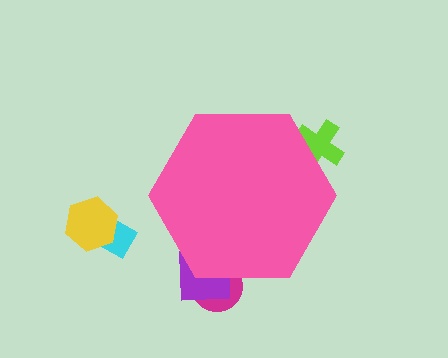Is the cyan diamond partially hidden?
No, the cyan diamond is fully visible.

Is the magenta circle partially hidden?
Yes, the magenta circle is partially hidden behind the pink hexagon.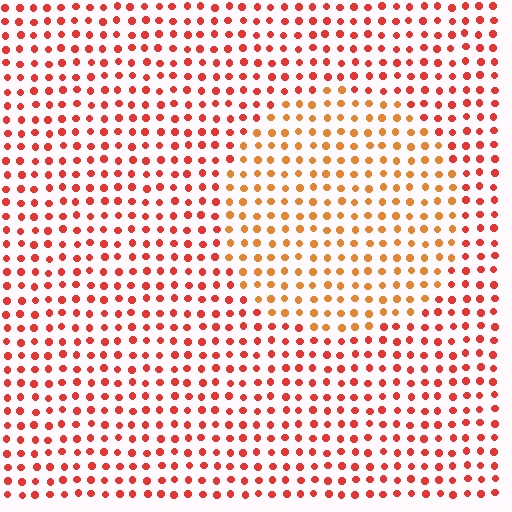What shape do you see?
I see a circle.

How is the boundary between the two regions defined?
The boundary is defined purely by a slight shift in hue (about 28 degrees). Spacing, size, and orientation are identical on both sides.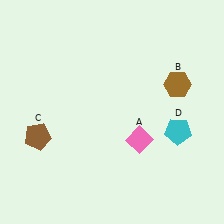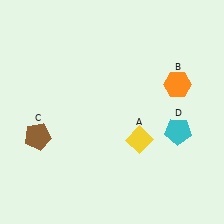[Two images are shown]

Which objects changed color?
A changed from pink to yellow. B changed from brown to orange.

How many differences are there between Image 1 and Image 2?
There are 2 differences between the two images.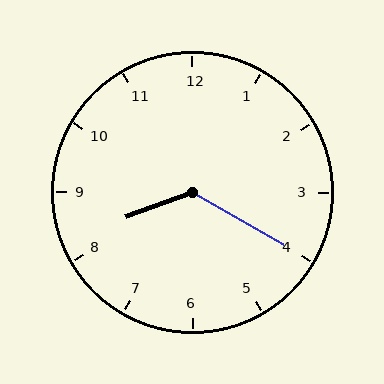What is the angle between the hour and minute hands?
Approximately 130 degrees.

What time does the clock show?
8:20.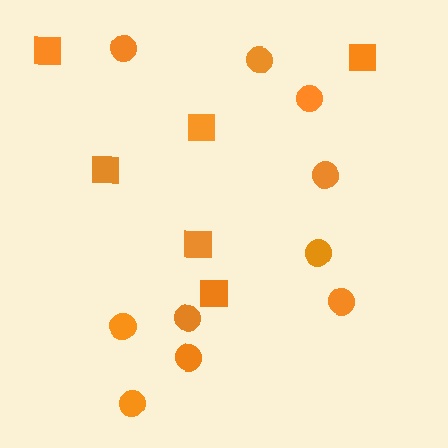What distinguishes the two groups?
There are 2 groups: one group of squares (6) and one group of circles (10).